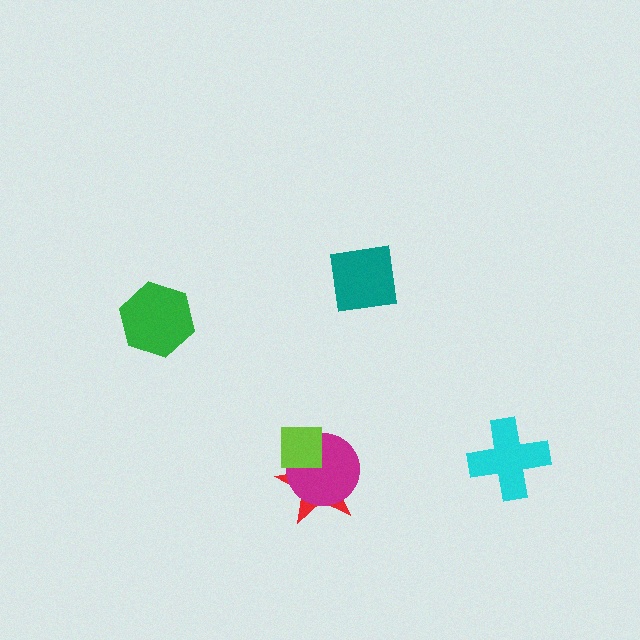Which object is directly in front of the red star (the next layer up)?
The magenta circle is directly in front of the red star.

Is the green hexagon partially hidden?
No, no other shape covers it.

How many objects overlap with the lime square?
2 objects overlap with the lime square.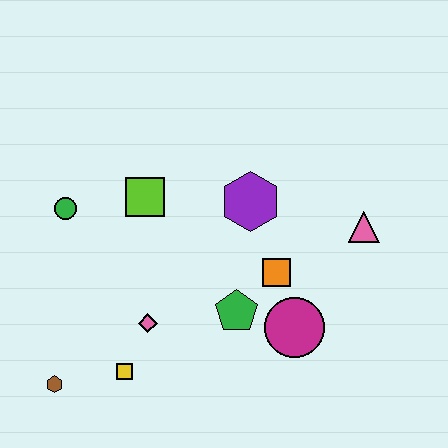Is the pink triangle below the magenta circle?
No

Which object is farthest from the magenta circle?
The green circle is farthest from the magenta circle.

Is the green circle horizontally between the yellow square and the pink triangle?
No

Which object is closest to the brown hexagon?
The yellow square is closest to the brown hexagon.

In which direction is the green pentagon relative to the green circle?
The green pentagon is to the right of the green circle.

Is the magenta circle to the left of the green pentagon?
No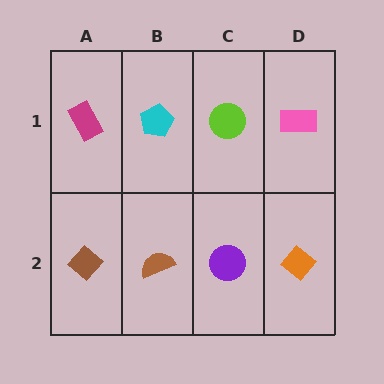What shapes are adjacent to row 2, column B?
A cyan pentagon (row 1, column B), a brown diamond (row 2, column A), a purple circle (row 2, column C).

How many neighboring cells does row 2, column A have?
2.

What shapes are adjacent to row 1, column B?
A brown semicircle (row 2, column B), a magenta rectangle (row 1, column A), a lime circle (row 1, column C).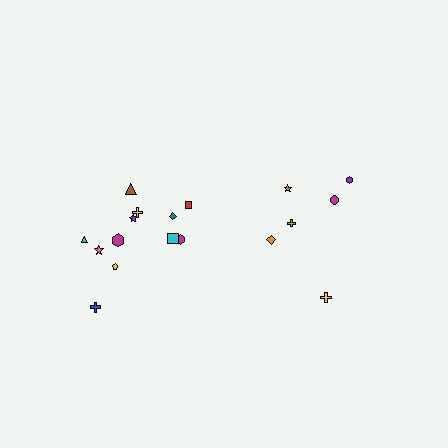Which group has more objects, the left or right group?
The left group.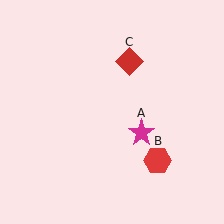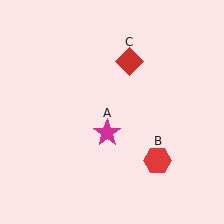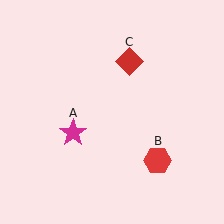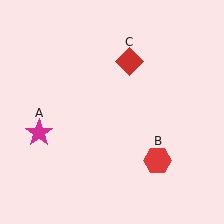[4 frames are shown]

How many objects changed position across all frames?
1 object changed position: magenta star (object A).